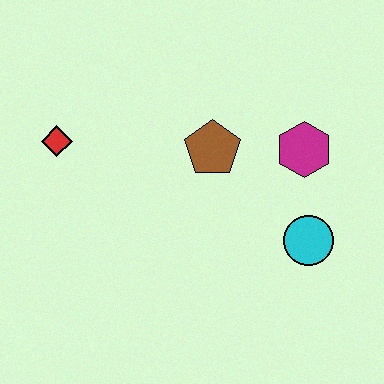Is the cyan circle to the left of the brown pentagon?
No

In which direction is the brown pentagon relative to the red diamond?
The brown pentagon is to the right of the red diamond.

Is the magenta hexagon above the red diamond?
No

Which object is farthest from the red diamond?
The cyan circle is farthest from the red diamond.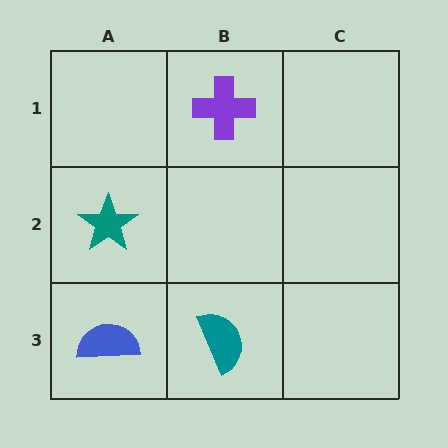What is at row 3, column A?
A blue semicircle.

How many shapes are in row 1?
1 shape.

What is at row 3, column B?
A teal semicircle.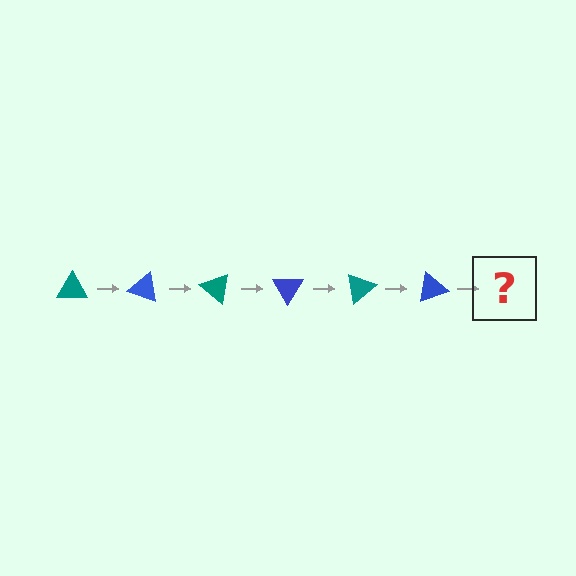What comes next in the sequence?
The next element should be a teal triangle, rotated 120 degrees from the start.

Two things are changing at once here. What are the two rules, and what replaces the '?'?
The two rules are that it rotates 20 degrees each step and the color cycles through teal and blue. The '?' should be a teal triangle, rotated 120 degrees from the start.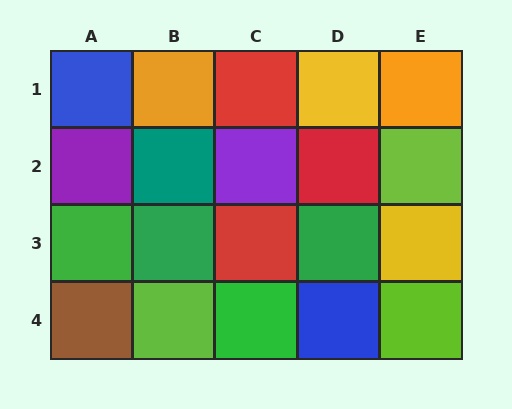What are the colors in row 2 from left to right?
Purple, teal, purple, red, lime.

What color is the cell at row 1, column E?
Orange.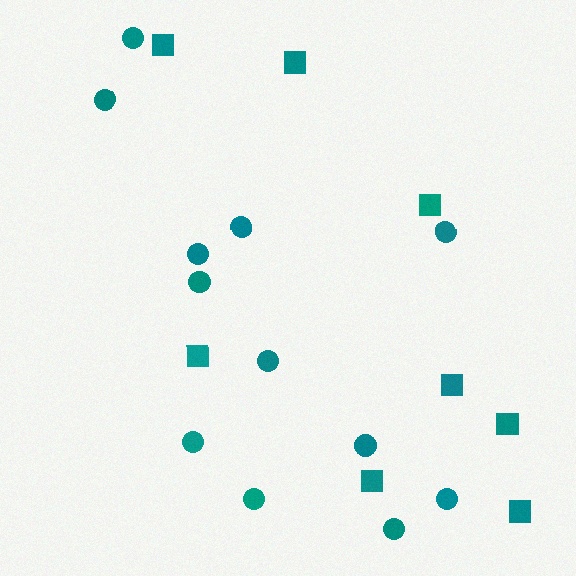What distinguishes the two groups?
There are 2 groups: one group of circles (12) and one group of squares (8).